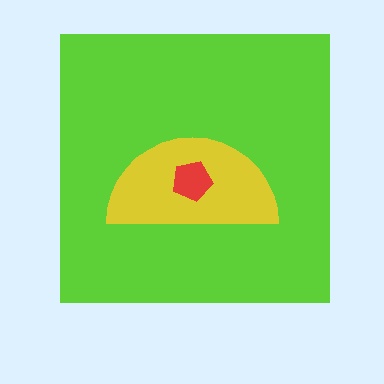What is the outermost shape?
The lime square.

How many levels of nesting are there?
3.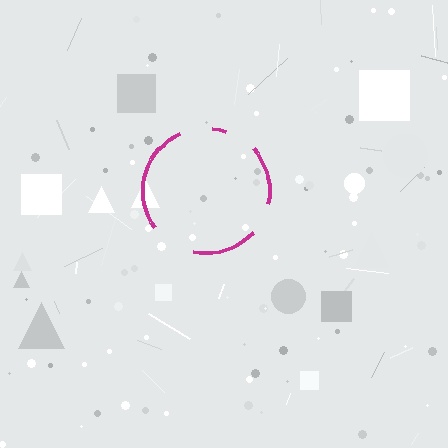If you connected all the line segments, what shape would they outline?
They would outline a circle.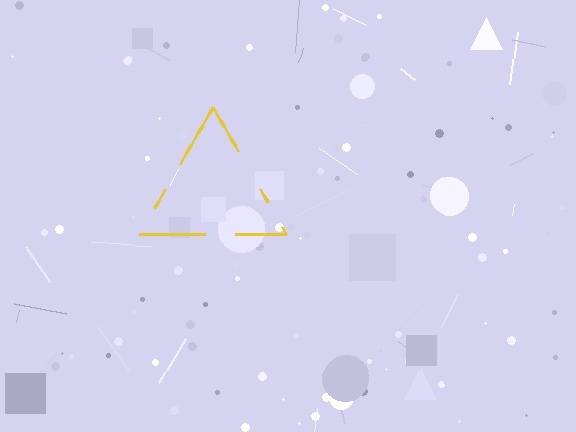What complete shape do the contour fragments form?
The contour fragments form a triangle.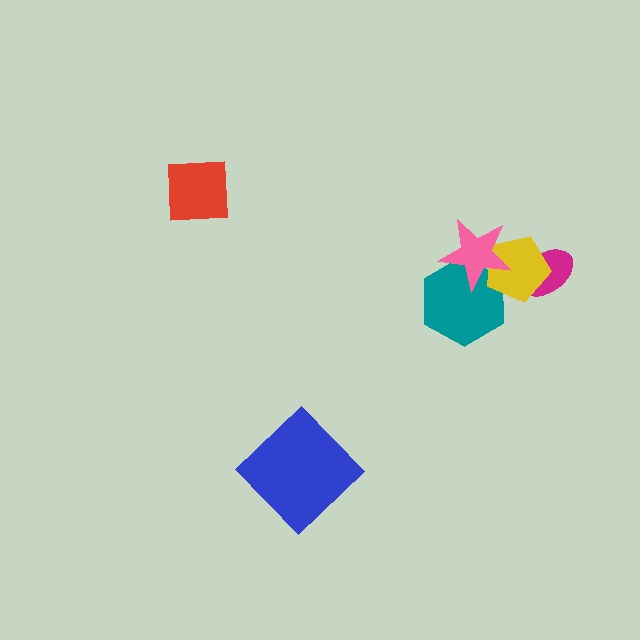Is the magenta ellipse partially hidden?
Yes, it is partially covered by another shape.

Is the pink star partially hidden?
No, no other shape covers it.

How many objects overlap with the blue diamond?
0 objects overlap with the blue diamond.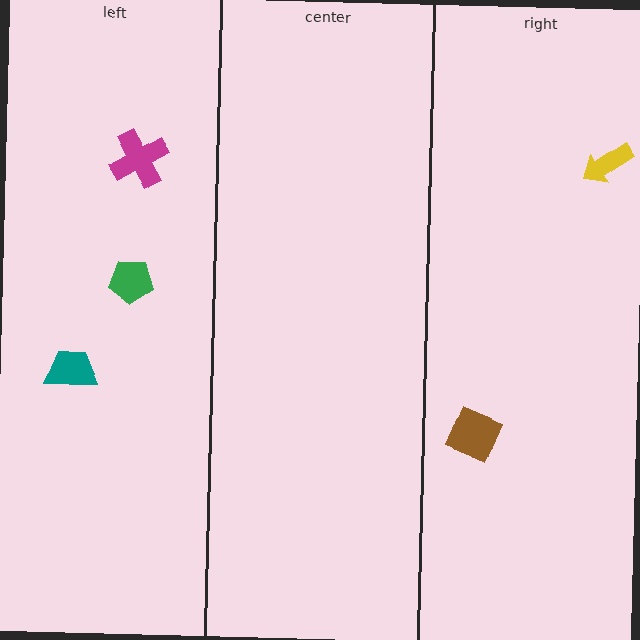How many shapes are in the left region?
3.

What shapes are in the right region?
The yellow arrow, the brown square.